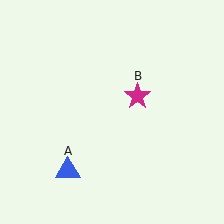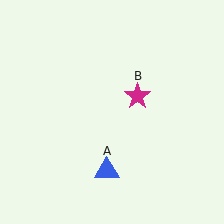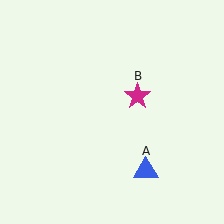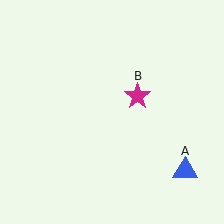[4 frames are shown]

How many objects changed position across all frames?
1 object changed position: blue triangle (object A).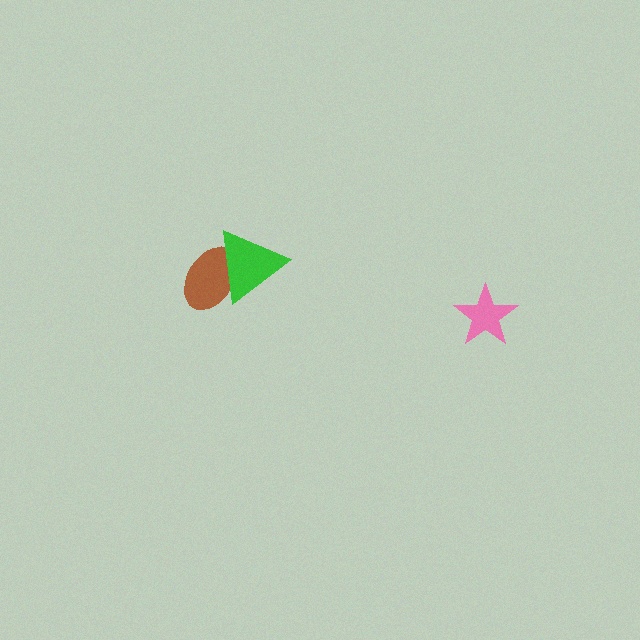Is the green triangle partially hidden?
No, no other shape covers it.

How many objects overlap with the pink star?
0 objects overlap with the pink star.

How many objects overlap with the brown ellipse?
1 object overlaps with the brown ellipse.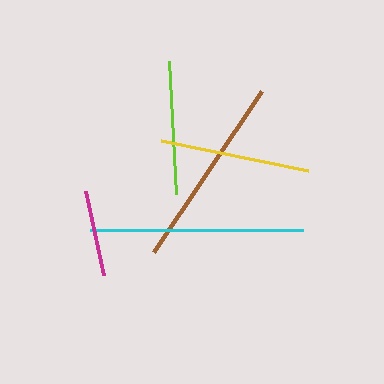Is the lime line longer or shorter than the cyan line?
The cyan line is longer than the lime line.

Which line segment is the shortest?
The magenta line is the shortest at approximately 86 pixels.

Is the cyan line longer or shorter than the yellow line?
The cyan line is longer than the yellow line.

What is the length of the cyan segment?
The cyan segment is approximately 213 pixels long.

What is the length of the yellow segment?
The yellow segment is approximately 150 pixels long.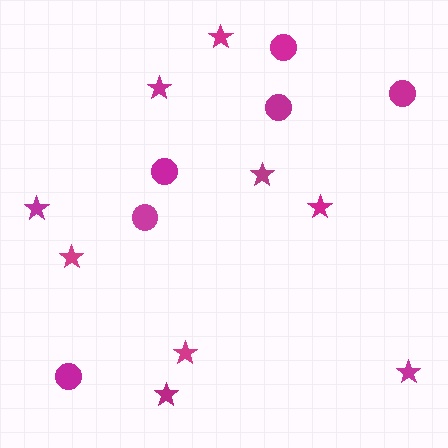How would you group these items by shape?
There are 2 groups: one group of circles (6) and one group of stars (9).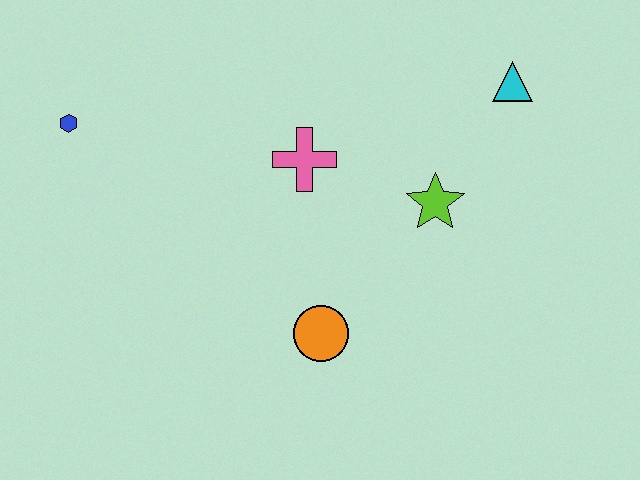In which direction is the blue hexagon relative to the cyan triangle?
The blue hexagon is to the left of the cyan triangle.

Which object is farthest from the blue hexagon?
The cyan triangle is farthest from the blue hexagon.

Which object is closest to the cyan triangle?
The lime star is closest to the cyan triangle.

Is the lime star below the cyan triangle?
Yes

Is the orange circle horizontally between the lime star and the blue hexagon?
Yes